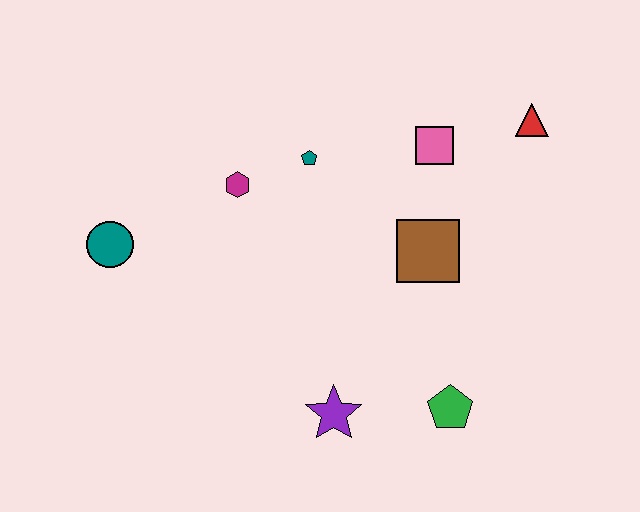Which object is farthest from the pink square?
The teal circle is farthest from the pink square.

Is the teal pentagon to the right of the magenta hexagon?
Yes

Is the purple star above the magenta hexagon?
No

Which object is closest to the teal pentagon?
The magenta hexagon is closest to the teal pentagon.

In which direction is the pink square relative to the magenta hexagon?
The pink square is to the right of the magenta hexagon.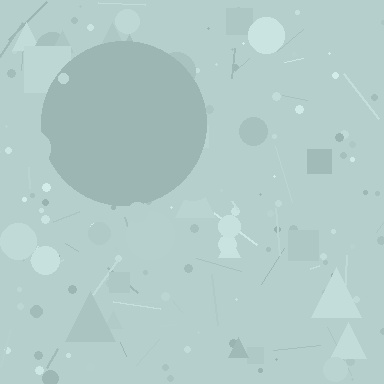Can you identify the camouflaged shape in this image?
The camouflaged shape is a circle.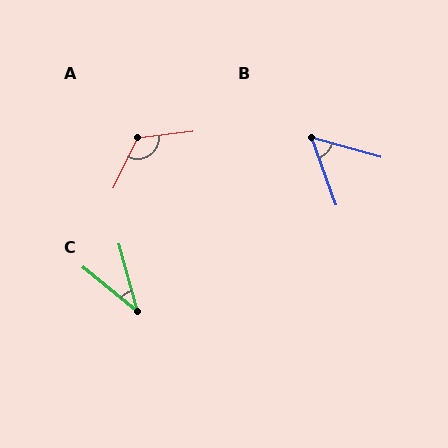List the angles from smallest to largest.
C (35°), B (54°), A (123°).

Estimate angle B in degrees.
Approximately 54 degrees.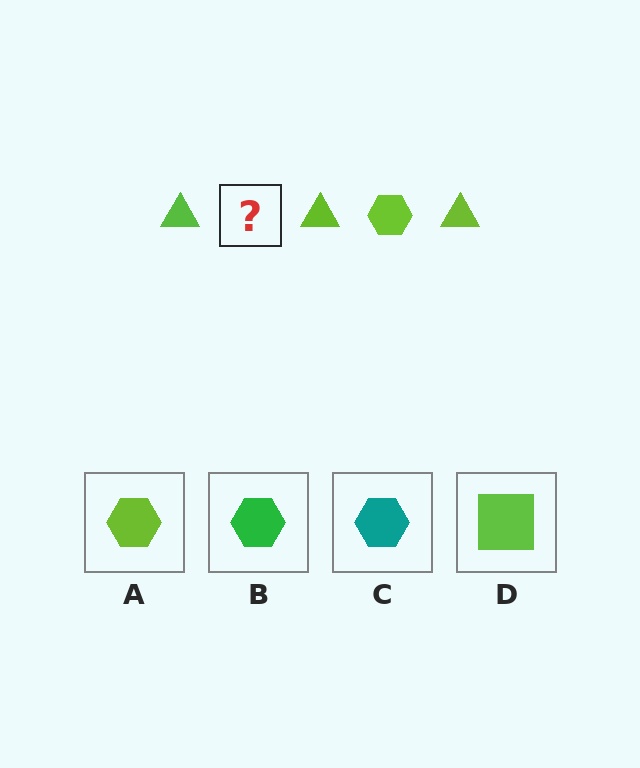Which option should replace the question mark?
Option A.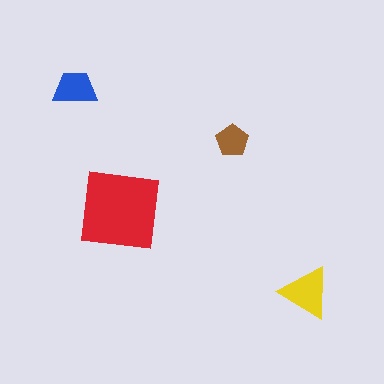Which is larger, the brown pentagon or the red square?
The red square.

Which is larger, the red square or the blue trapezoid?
The red square.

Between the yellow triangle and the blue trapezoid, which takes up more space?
The yellow triangle.